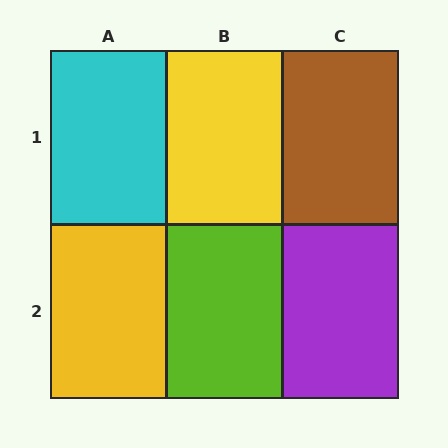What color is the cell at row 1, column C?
Brown.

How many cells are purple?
1 cell is purple.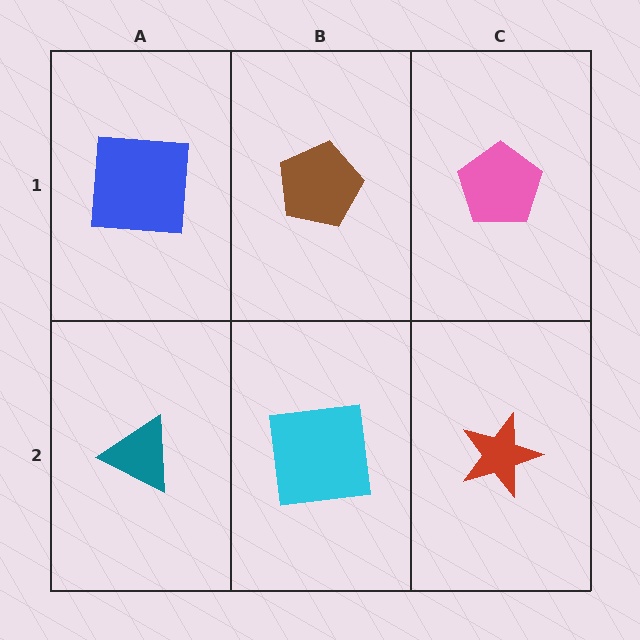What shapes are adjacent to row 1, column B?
A cyan square (row 2, column B), a blue square (row 1, column A), a pink pentagon (row 1, column C).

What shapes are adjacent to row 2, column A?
A blue square (row 1, column A), a cyan square (row 2, column B).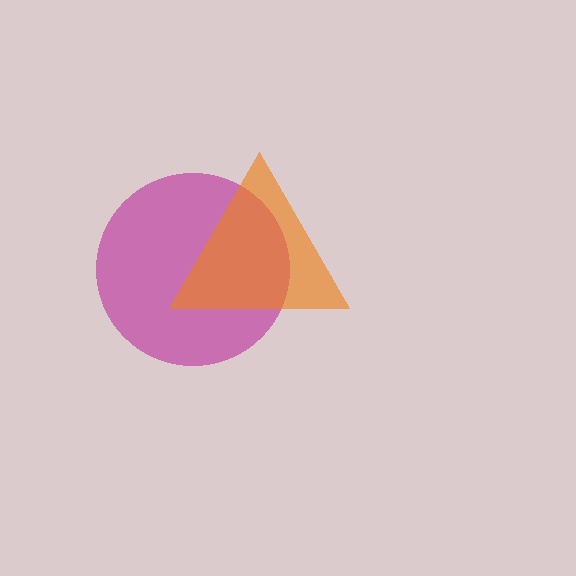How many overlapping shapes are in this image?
There are 2 overlapping shapes in the image.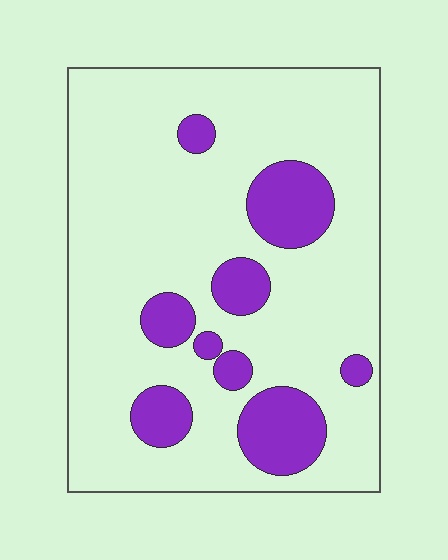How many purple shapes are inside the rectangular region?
9.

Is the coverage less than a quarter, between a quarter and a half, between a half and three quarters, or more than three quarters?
Less than a quarter.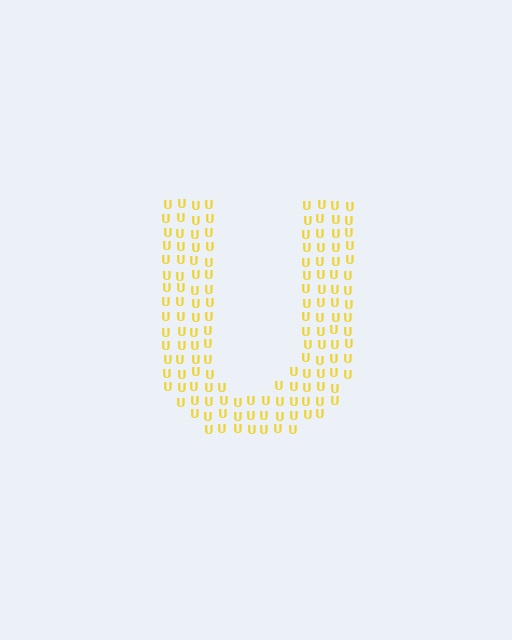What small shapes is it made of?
It is made of small letter U's.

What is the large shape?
The large shape is the letter U.